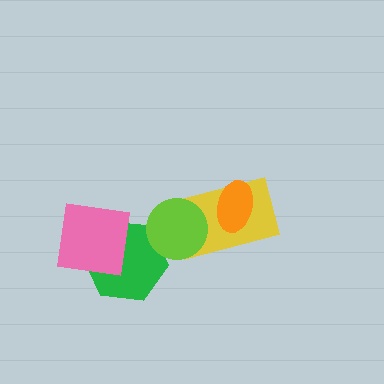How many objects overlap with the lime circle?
2 objects overlap with the lime circle.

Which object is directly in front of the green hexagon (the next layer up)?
The lime circle is directly in front of the green hexagon.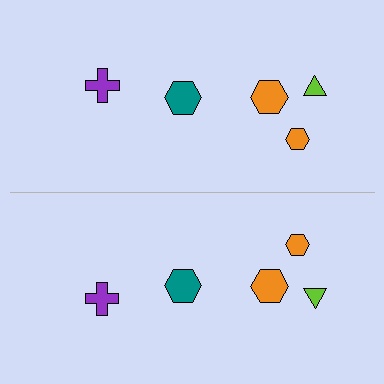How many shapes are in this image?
There are 10 shapes in this image.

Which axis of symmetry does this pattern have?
The pattern has a horizontal axis of symmetry running through the center of the image.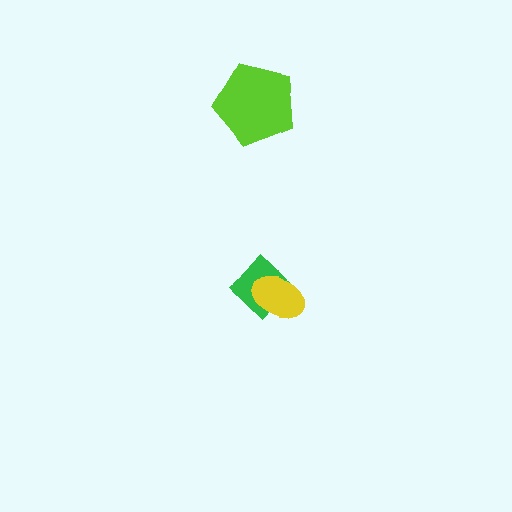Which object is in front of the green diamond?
The yellow ellipse is in front of the green diamond.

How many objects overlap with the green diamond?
1 object overlaps with the green diamond.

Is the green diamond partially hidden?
Yes, it is partially covered by another shape.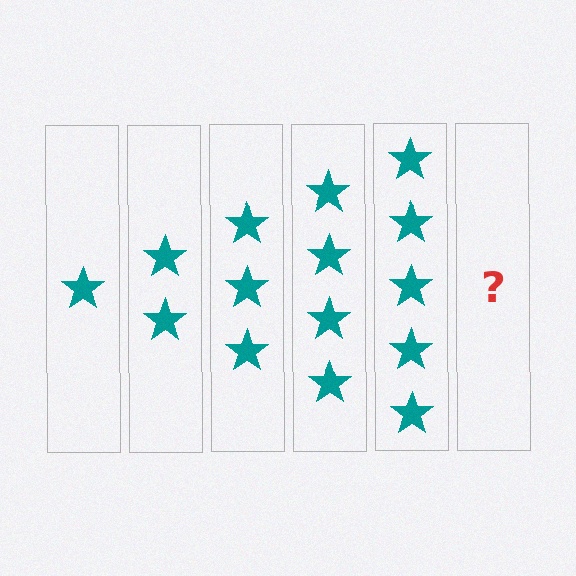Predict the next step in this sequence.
The next step is 6 stars.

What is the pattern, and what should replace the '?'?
The pattern is that each step adds one more star. The '?' should be 6 stars.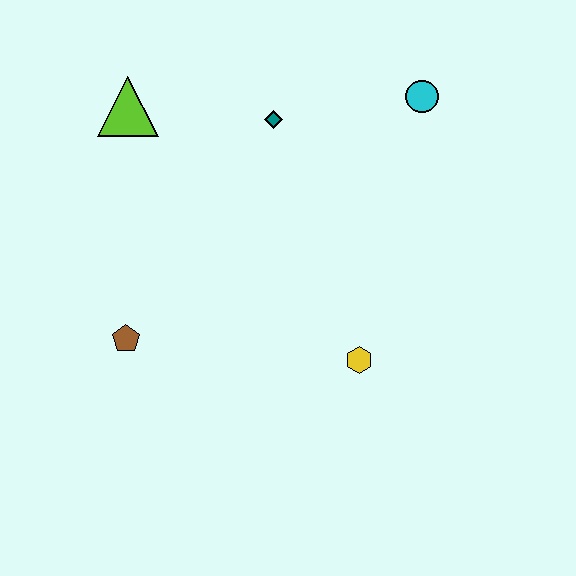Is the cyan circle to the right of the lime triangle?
Yes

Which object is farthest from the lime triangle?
The yellow hexagon is farthest from the lime triangle.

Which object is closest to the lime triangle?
The teal diamond is closest to the lime triangle.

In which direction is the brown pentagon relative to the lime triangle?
The brown pentagon is below the lime triangle.